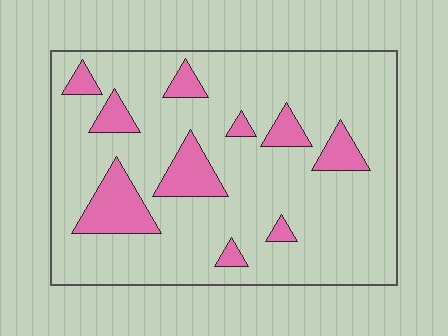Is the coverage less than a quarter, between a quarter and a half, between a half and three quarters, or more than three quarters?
Less than a quarter.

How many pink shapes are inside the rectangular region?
10.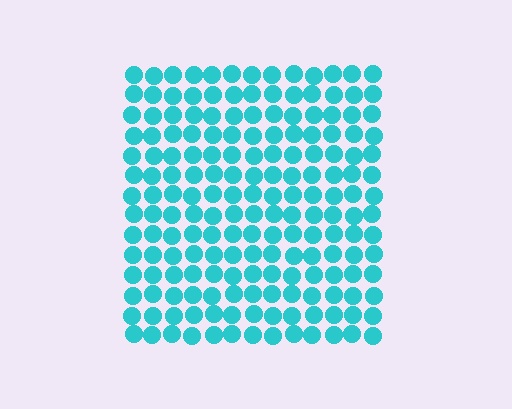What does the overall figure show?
The overall figure shows a square.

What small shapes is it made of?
It is made of small circles.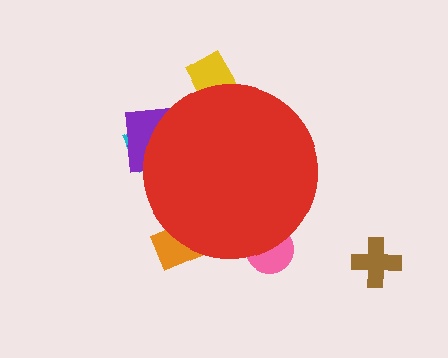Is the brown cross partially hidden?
No, the brown cross is fully visible.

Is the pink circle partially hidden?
Yes, the pink circle is partially hidden behind the red circle.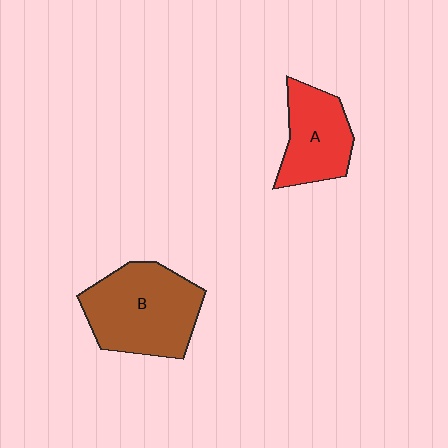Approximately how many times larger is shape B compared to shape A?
Approximately 1.5 times.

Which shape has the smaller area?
Shape A (red).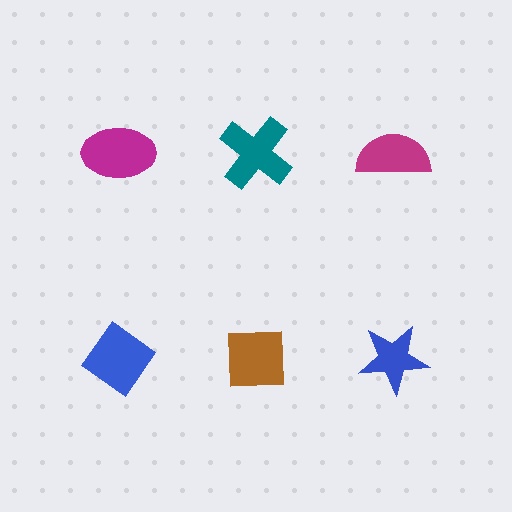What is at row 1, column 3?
A magenta semicircle.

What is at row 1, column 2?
A teal cross.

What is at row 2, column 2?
A brown square.